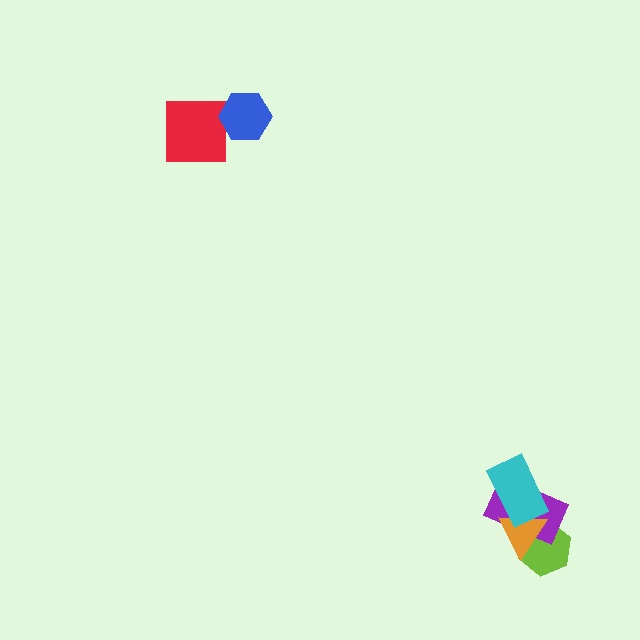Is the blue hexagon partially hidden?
No, no other shape covers it.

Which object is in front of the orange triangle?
The cyan rectangle is in front of the orange triangle.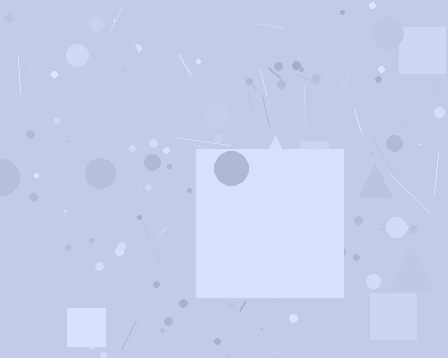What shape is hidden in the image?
A square is hidden in the image.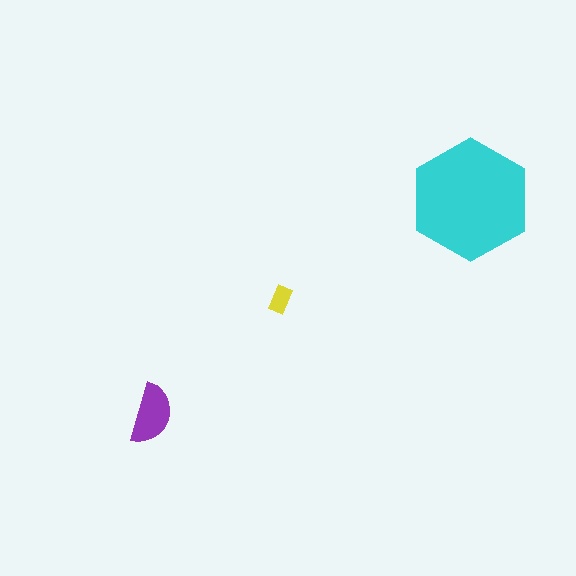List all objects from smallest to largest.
The yellow rectangle, the purple semicircle, the cyan hexagon.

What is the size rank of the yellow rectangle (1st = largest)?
3rd.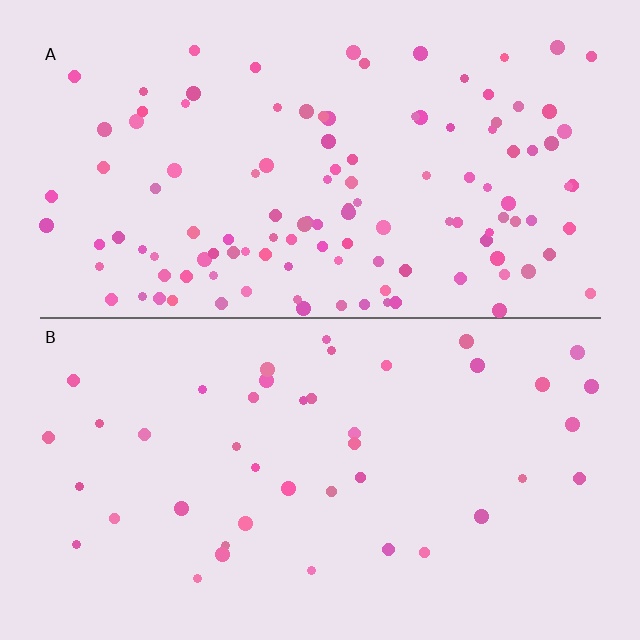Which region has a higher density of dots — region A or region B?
A (the top).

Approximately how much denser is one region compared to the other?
Approximately 2.8× — region A over region B.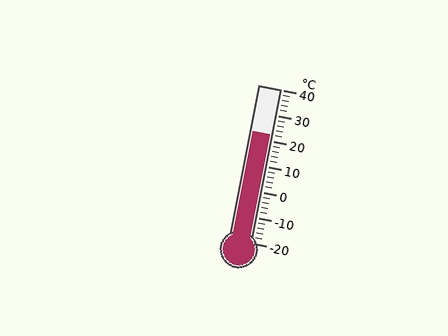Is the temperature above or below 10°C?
The temperature is above 10°C.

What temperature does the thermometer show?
The thermometer shows approximately 22°C.